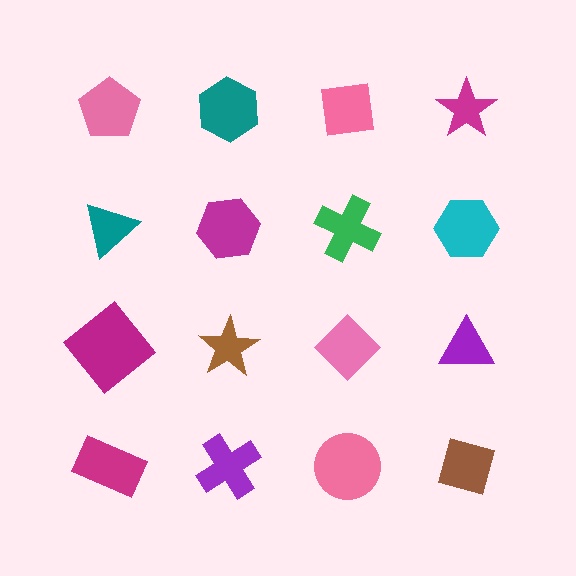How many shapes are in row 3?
4 shapes.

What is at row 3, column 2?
A brown star.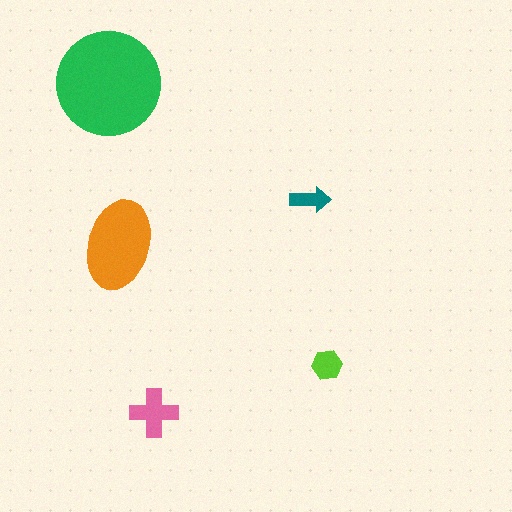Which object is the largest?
The green circle.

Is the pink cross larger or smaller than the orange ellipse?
Smaller.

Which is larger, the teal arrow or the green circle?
The green circle.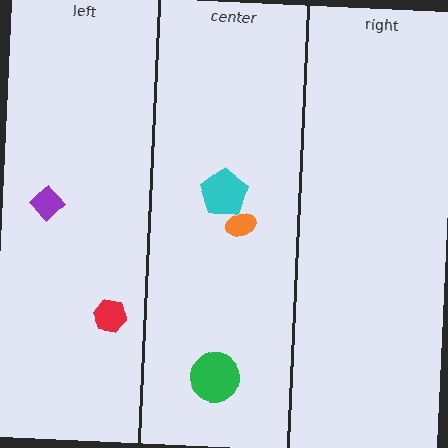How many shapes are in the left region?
2.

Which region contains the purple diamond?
The left region.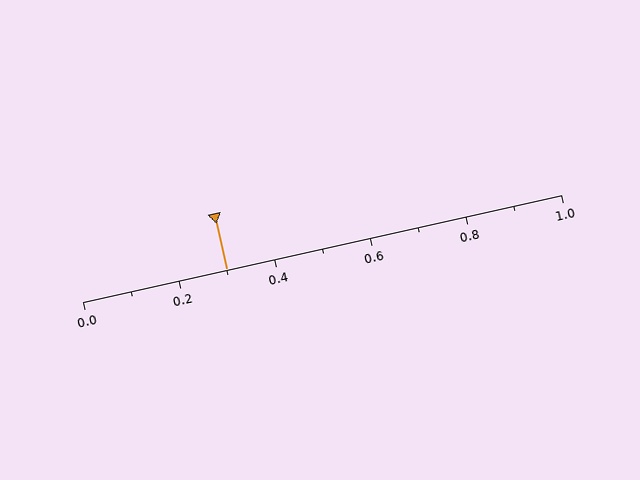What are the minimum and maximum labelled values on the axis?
The axis runs from 0.0 to 1.0.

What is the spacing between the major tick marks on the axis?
The major ticks are spaced 0.2 apart.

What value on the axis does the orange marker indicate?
The marker indicates approximately 0.3.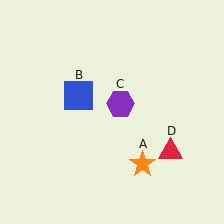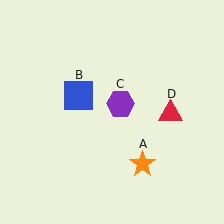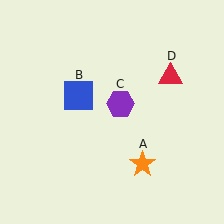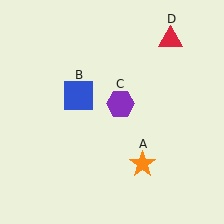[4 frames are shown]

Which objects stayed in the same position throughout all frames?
Orange star (object A) and blue square (object B) and purple hexagon (object C) remained stationary.